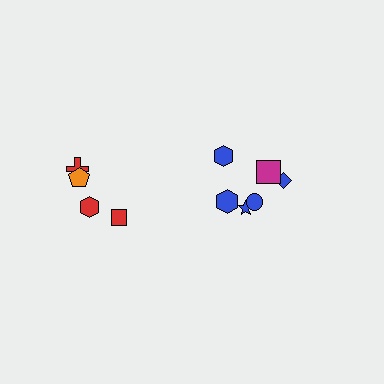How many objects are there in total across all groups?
There are 10 objects.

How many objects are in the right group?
There are 6 objects.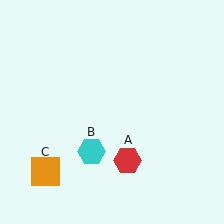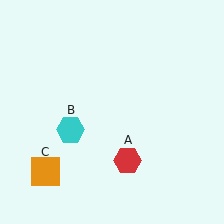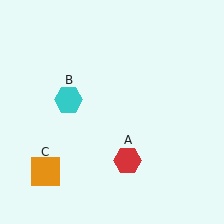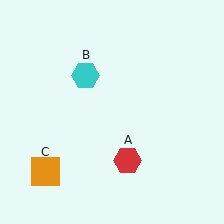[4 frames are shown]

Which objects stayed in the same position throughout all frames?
Red hexagon (object A) and orange square (object C) remained stationary.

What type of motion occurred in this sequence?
The cyan hexagon (object B) rotated clockwise around the center of the scene.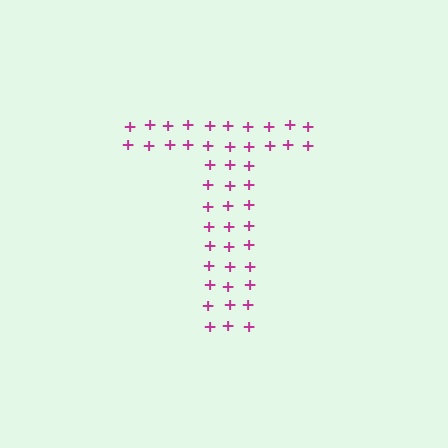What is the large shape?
The large shape is the letter T.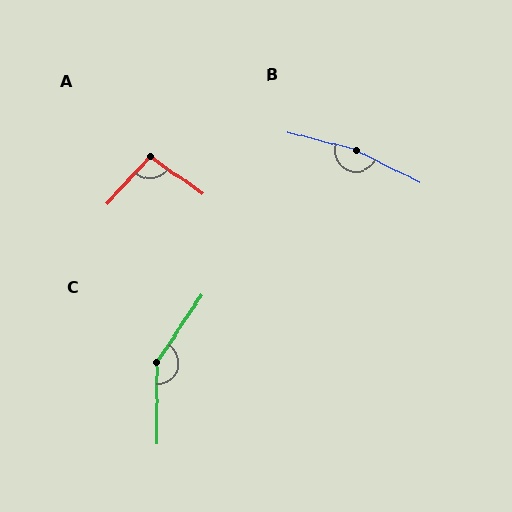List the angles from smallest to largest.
A (98°), C (146°), B (168°).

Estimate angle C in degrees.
Approximately 146 degrees.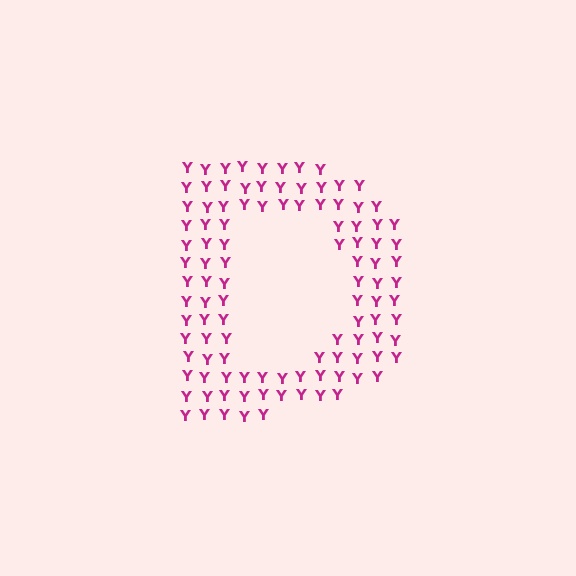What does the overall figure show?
The overall figure shows the letter D.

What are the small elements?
The small elements are letter Y's.